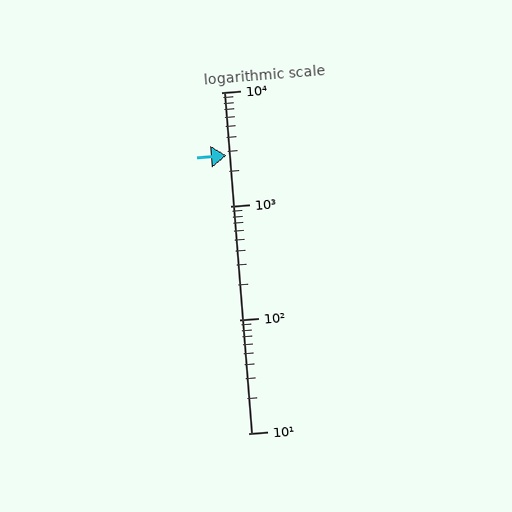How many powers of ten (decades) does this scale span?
The scale spans 3 decades, from 10 to 10000.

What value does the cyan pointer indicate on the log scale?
The pointer indicates approximately 2800.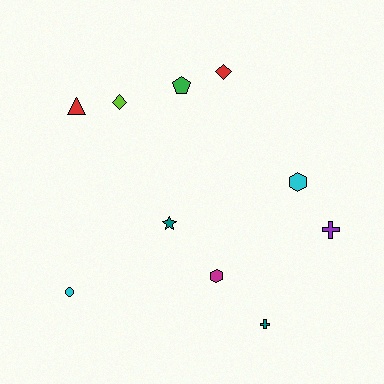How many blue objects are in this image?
There are no blue objects.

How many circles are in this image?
There is 1 circle.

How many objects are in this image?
There are 10 objects.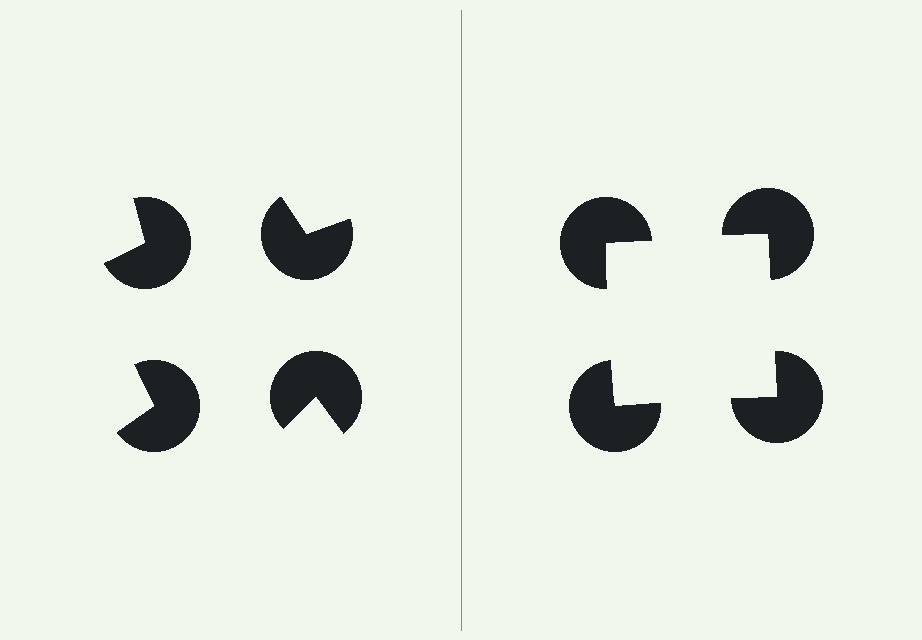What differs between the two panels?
The pac-man discs are positioned identically on both sides; only the wedge orientations differ. On the right they align to a square; on the left they are misaligned.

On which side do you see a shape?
An illusory square appears on the right side. On the left side the wedge cuts are rotated, so no coherent shape forms.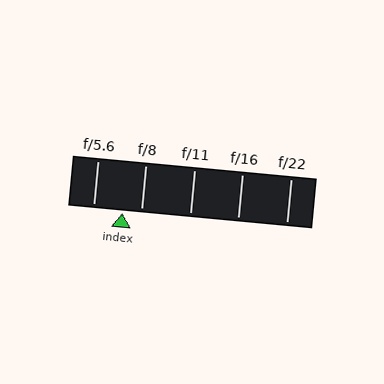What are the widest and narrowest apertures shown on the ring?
The widest aperture shown is f/5.6 and the narrowest is f/22.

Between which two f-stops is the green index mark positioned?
The index mark is between f/5.6 and f/8.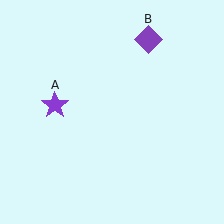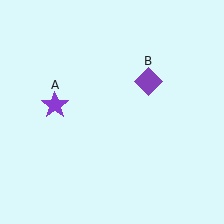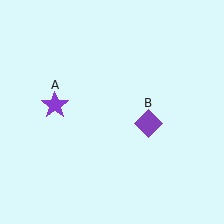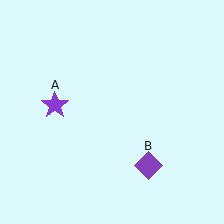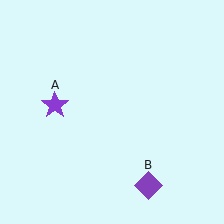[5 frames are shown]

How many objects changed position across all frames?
1 object changed position: purple diamond (object B).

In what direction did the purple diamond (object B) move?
The purple diamond (object B) moved down.